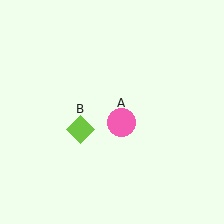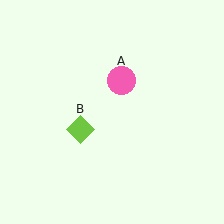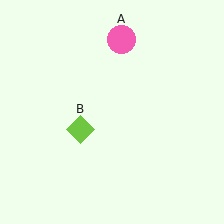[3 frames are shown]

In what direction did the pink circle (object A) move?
The pink circle (object A) moved up.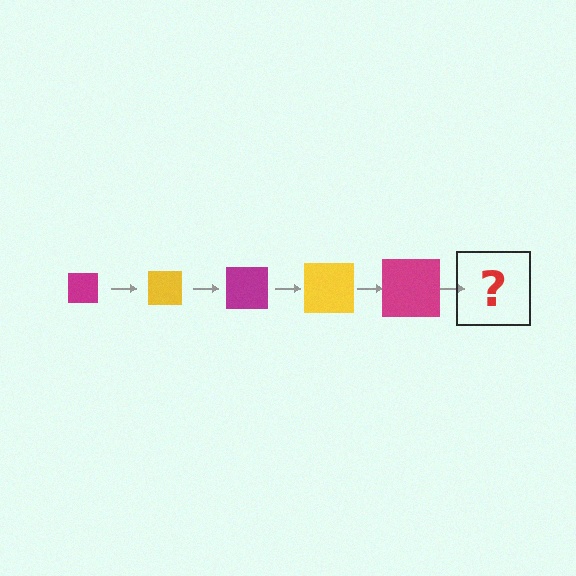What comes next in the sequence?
The next element should be a yellow square, larger than the previous one.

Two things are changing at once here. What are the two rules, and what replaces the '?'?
The two rules are that the square grows larger each step and the color cycles through magenta and yellow. The '?' should be a yellow square, larger than the previous one.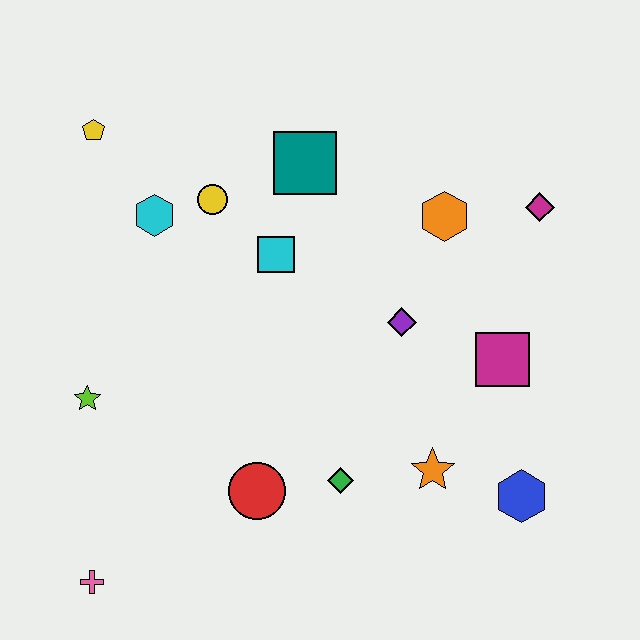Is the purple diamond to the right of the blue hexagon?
No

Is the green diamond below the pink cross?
No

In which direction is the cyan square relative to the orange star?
The cyan square is above the orange star.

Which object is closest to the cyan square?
The yellow circle is closest to the cyan square.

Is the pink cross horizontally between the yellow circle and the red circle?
No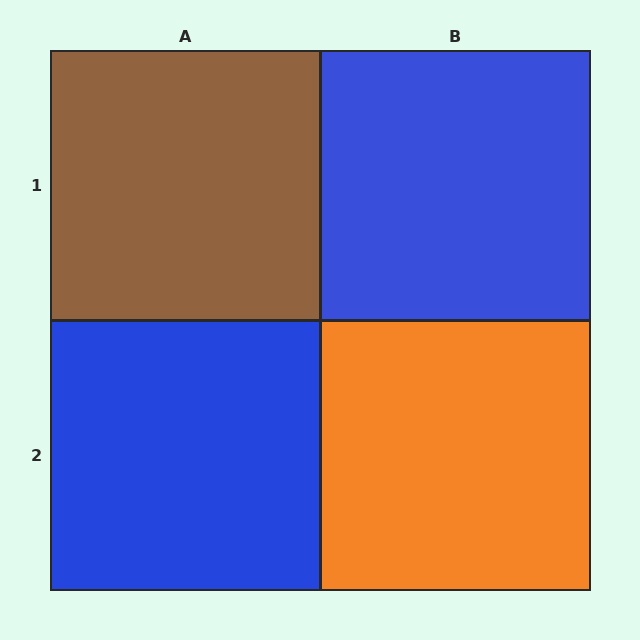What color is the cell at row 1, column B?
Blue.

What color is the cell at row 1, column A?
Brown.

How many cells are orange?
1 cell is orange.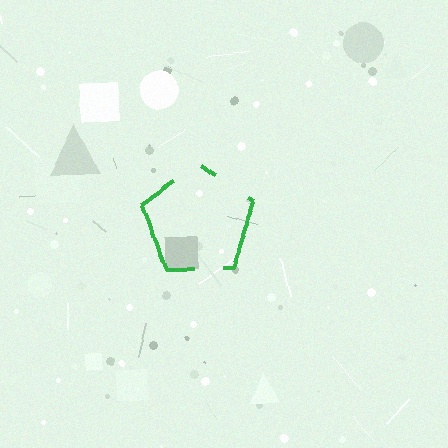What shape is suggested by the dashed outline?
The dashed outline suggests a pentagon.